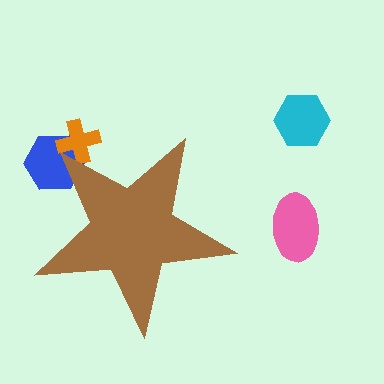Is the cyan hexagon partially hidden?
No, the cyan hexagon is fully visible.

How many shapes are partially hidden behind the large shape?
2 shapes are partially hidden.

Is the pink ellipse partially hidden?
No, the pink ellipse is fully visible.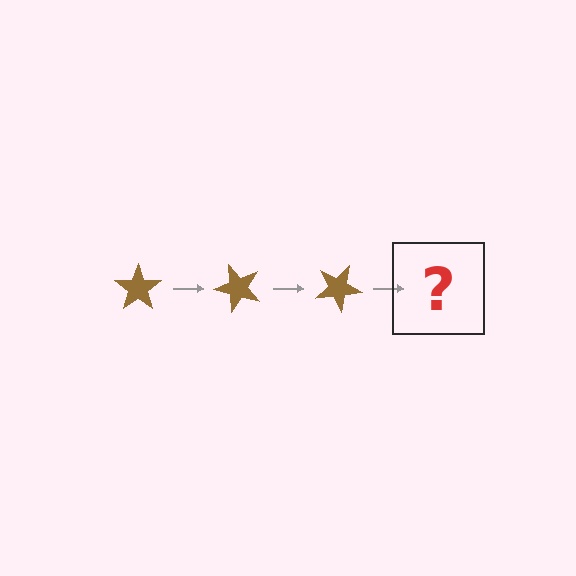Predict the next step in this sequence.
The next step is a brown star rotated 150 degrees.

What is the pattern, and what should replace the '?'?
The pattern is that the star rotates 50 degrees each step. The '?' should be a brown star rotated 150 degrees.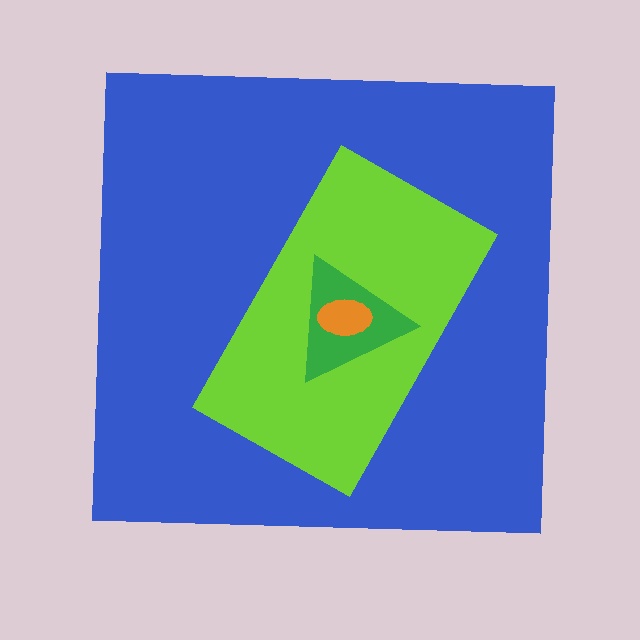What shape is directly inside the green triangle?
The orange ellipse.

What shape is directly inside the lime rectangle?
The green triangle.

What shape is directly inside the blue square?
The lime rectangle.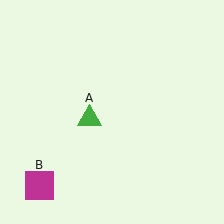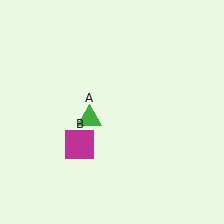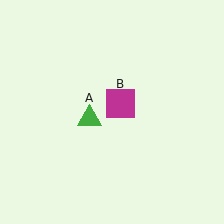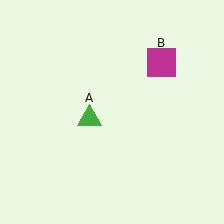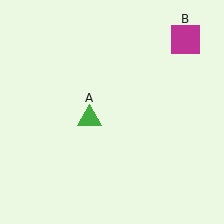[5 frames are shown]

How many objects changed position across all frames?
1 object changed position: magenta square (object B).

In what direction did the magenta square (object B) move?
The magenta square (object B) moved up and to the right.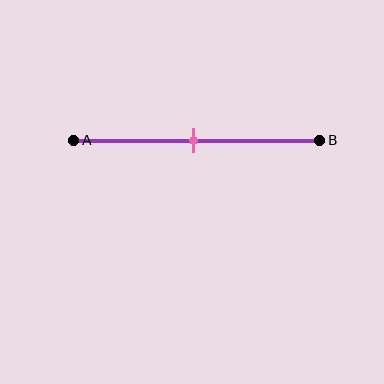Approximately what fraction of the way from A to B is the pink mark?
The pink mark is approximately 50% of the way from A to B.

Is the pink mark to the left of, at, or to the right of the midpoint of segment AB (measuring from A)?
The pink mark is approximately at the midpoint of segment AB.